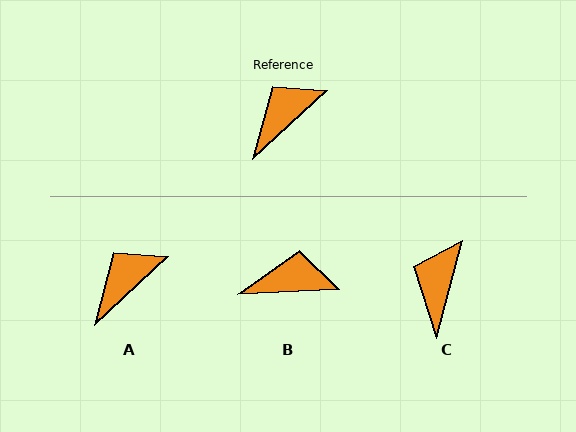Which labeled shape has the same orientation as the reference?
A.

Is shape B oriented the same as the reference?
No, it is off by about 40 degrees.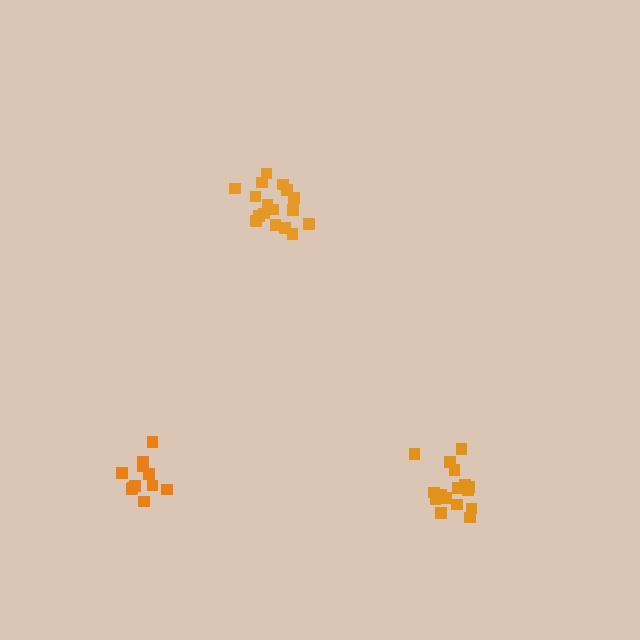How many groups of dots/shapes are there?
There are 3 groups.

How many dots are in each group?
Group 1: 17 dots, Group 2: 12 dots, Group 3: 16 dots (45 total).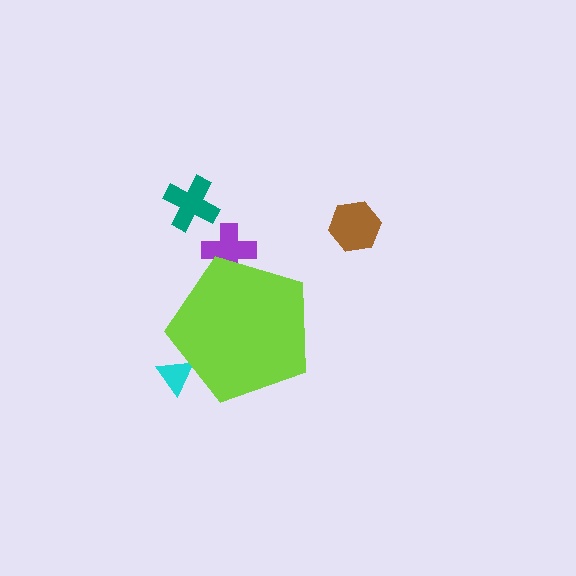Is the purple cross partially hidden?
Yes, the purple cross is partially hidden behind the lime pentagon.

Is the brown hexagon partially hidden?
No, the brown hexagon is fully visible.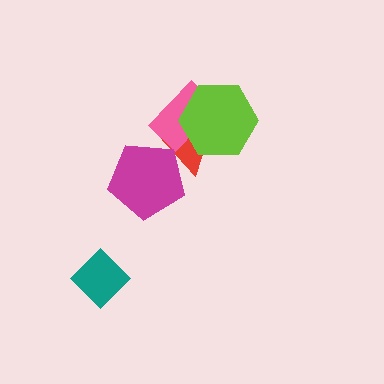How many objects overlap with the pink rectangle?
2 objects overlap with the pink rectangle.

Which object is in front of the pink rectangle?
The lime hexagon is in front of the pink rectangle.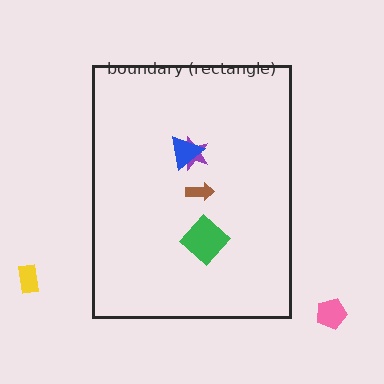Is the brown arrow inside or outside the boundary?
Inside.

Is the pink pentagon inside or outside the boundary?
Outside.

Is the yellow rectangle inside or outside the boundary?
Outside.